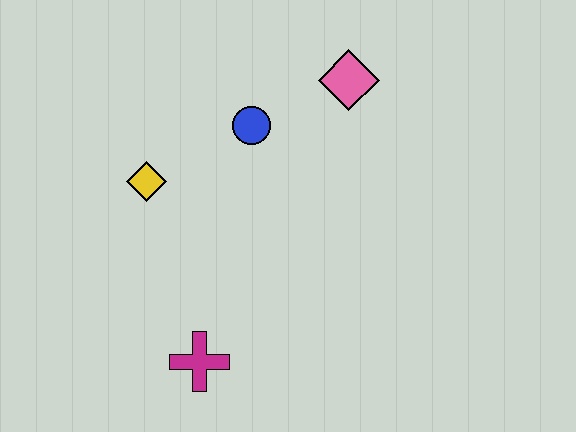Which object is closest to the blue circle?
The pink diamond is closest to the blue circle.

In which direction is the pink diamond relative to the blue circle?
The pink diamond is to the right of the blue circle.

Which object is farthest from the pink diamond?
The magenta cross is farthest from the pink diamond.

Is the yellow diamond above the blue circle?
No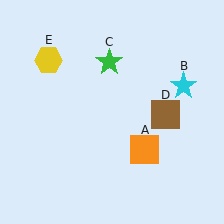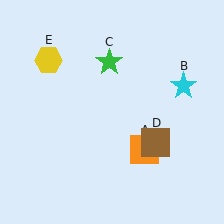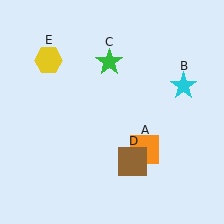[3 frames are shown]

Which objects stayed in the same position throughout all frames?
Orange square (object A) and cyan star (object B) and green star (object C) and yellow hexagon (object E) remained stationary.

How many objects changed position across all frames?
1 object changed position: brown square (object D).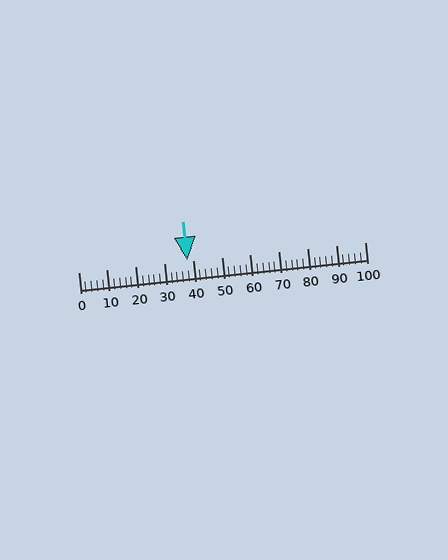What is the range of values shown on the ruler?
The ruler shows values from 0 to 100.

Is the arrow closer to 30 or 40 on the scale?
The arrow is closer to 40.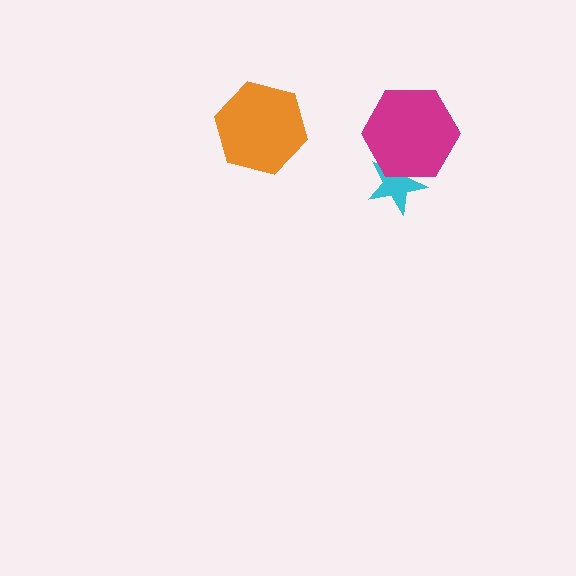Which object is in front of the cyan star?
The magenta hexagon is in front of the cyan star.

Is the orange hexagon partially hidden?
No, no other shape covers it.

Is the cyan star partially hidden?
Yes, it is partially covered by another shape.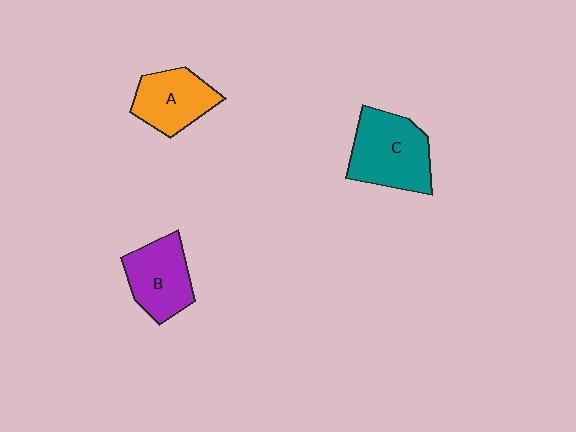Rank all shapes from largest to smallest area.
From largest to smallest: C (teal), B (purple), A (orange).